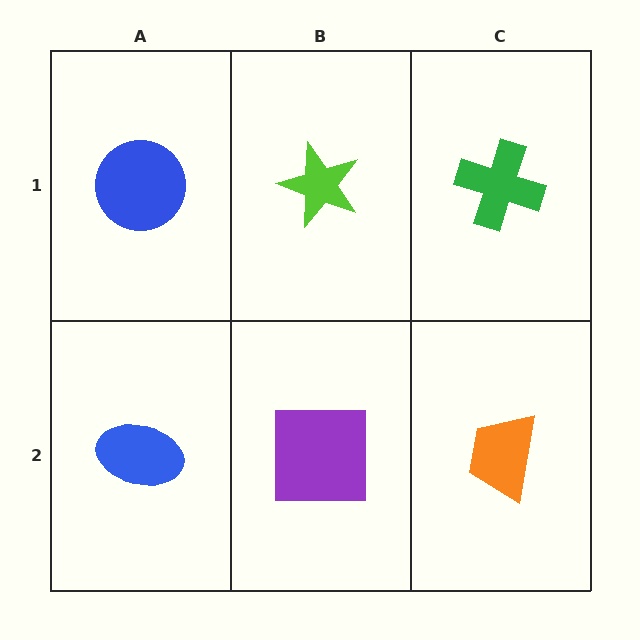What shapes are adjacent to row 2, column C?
A green cross (row 1, column C), a purple square (row 2, column B).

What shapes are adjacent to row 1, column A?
A blue ellipse (row 2, column A), a lime star (row 1, column B).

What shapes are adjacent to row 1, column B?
A purple square (row 2, column B), a blue circle (row 1, column A), a green cross (row 1, column C).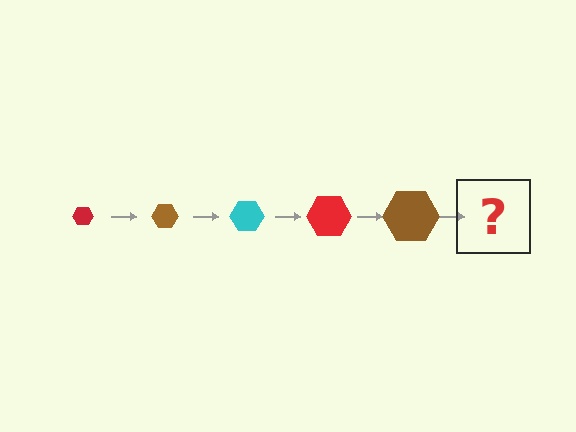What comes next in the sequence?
The next element should be a cyan hexagon, larger than the previous one.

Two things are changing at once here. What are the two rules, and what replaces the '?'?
The two rules are that the hexagon grows larger each step and the color cycles through red, brown, and cyan. The '?' should be a cyan hexagon, larger than the previous one.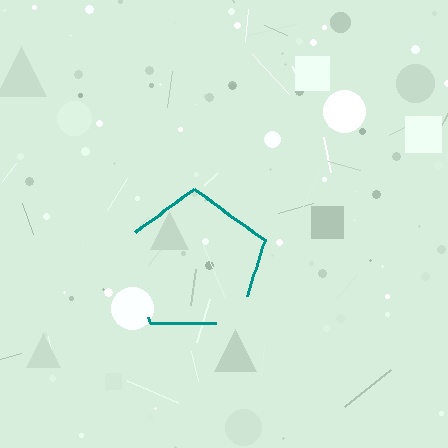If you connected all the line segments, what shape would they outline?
They would outline a pentagon.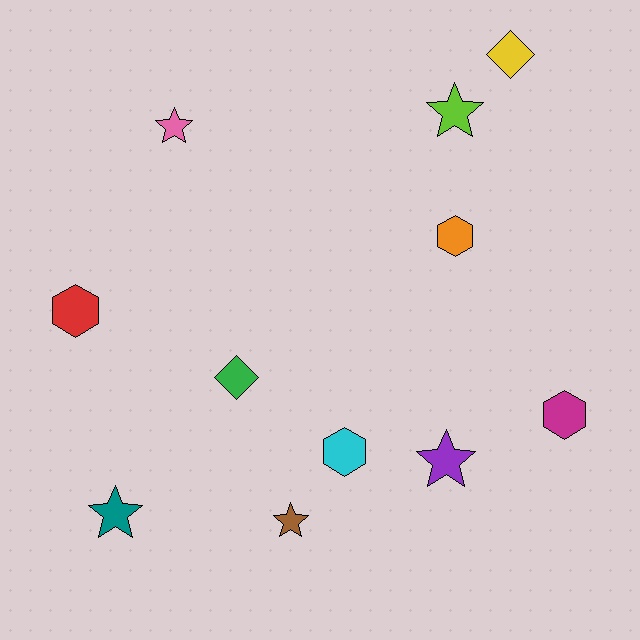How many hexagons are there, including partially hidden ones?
There are 4 hexagons.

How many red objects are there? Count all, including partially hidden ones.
There is 1 red object.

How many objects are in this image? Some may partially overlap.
There are 11 objects.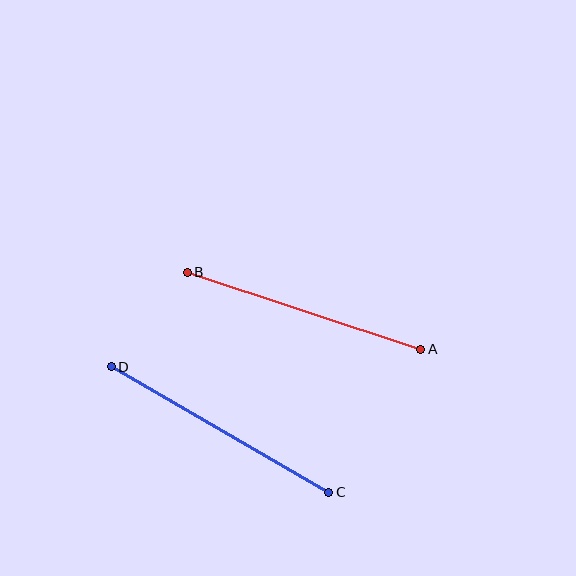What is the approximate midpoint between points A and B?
The midpoint is at approximately (304, 311) pixels.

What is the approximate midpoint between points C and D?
The midpoint is at approximately (220, 430) pixels.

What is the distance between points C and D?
The distance is approximately 251 pixels.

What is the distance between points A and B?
The distance is approximately 246 pixels.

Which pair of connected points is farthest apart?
Points C and D are farthest apart.